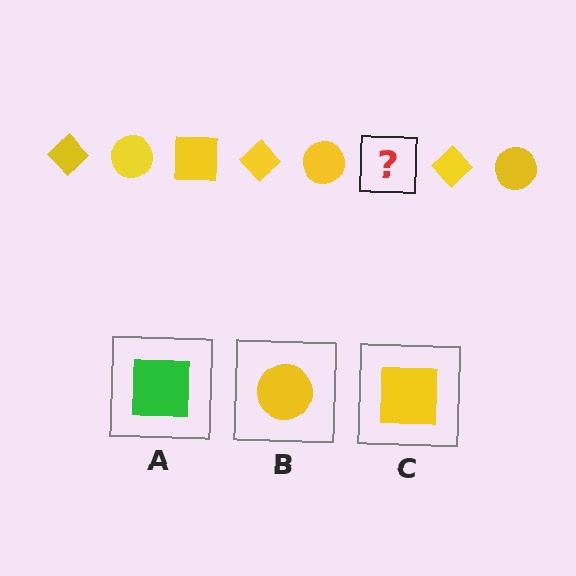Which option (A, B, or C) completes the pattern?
C.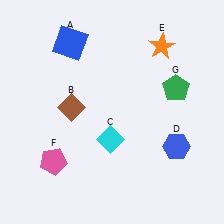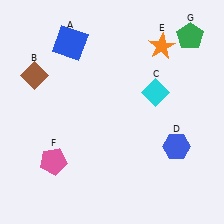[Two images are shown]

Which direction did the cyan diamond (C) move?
The cyan diamond (C) moved up.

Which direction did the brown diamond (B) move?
The brown diamond (B) moved left.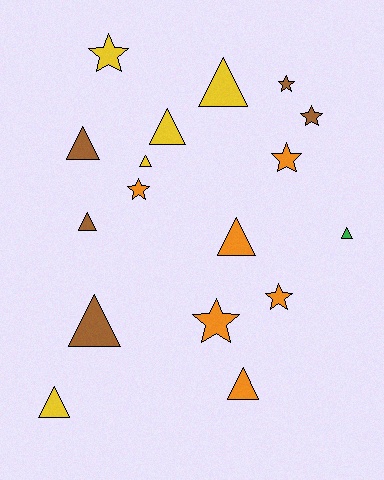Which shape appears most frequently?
Triangle, with 10 objects.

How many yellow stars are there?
There is 1 yellow star.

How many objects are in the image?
There are 17 objects.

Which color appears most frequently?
Orange, with 6 objects.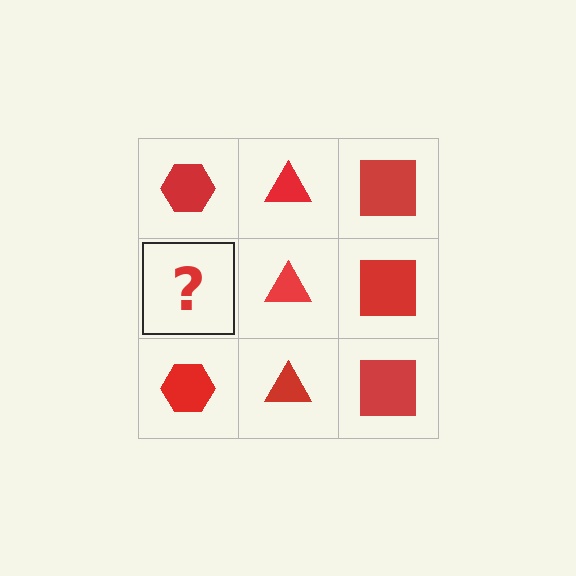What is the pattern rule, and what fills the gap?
The rule is that each column has a consistent shape. The gap should be filled with a red hexagon.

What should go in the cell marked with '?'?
The missing cell should contain a red hexagon.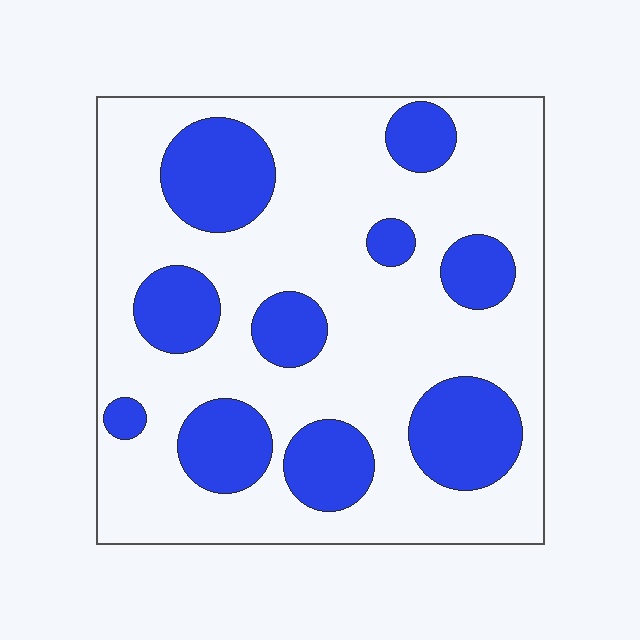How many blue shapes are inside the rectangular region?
10.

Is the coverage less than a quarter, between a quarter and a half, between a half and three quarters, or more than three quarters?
Between a quarter and a half.